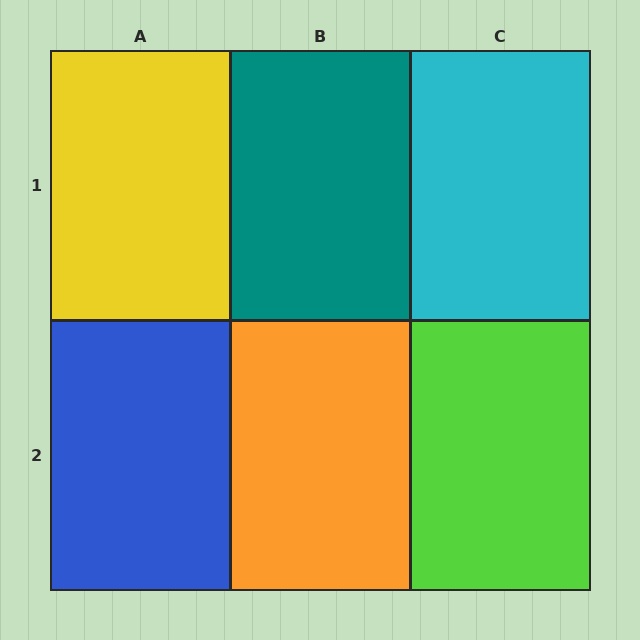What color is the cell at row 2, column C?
Lime.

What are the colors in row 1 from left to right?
Yellow, teal, cyan.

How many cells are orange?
1 cell is orange.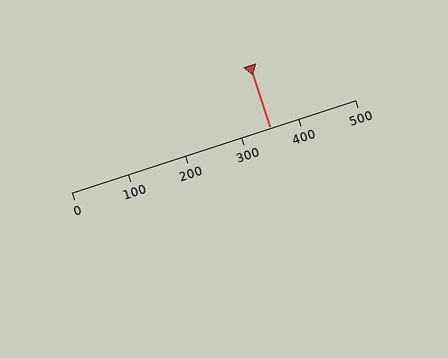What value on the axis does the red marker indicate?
The marker indicates approximately 350.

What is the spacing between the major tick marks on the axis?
The major ticks are spaced 100 apart.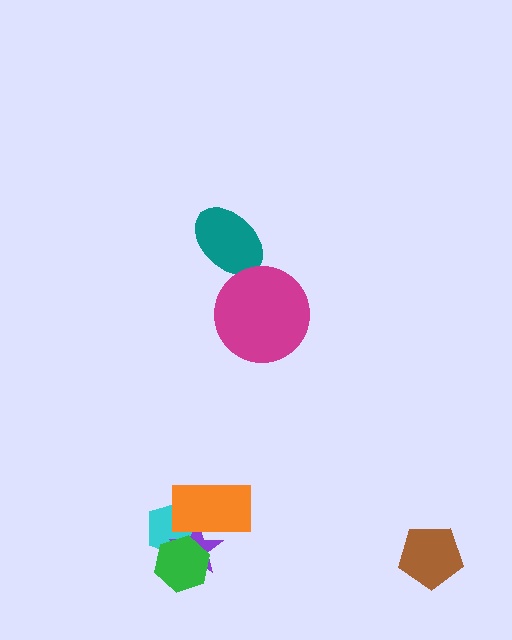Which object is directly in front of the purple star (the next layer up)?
The green hexagon is directly in front of the purple star.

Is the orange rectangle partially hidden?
No, no other shape covers it.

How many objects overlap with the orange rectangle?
2 objects overlap with the orange rectangle.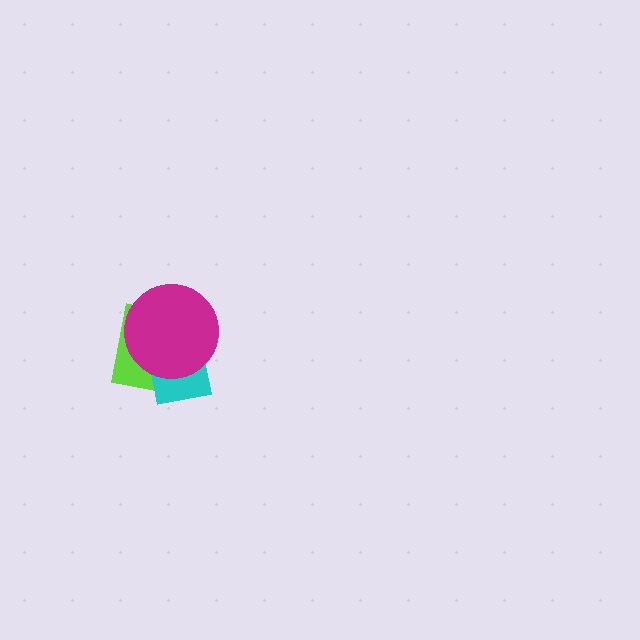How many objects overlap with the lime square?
2 objects overlap with the lime square.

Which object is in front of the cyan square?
The magenta circle is in front of the cyan square.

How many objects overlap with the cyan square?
2 objects overlap with the cyan square.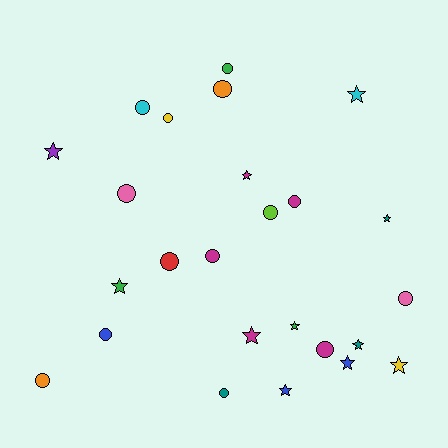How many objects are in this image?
There are 25 objects.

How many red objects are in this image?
There is 1 red object.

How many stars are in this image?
There are 11 stars.